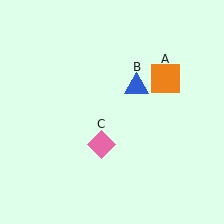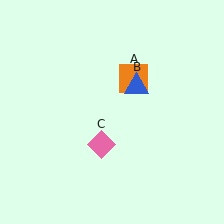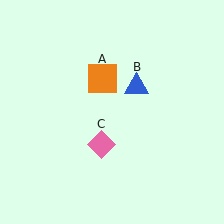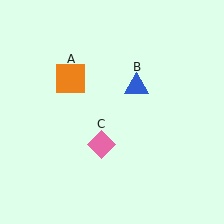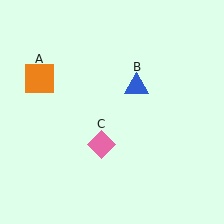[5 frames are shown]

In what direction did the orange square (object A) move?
The orange square (object A) moved left.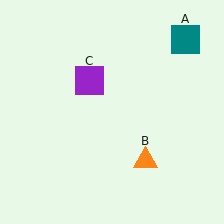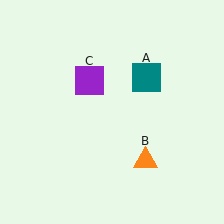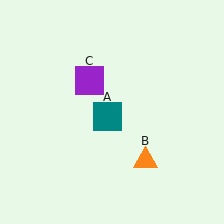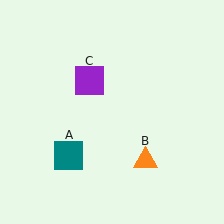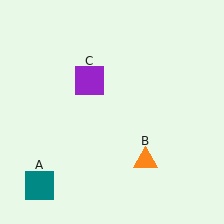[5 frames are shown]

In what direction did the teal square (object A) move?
The teal square (object A) moved down and to the left.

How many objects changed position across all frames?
1 object changed position: teal square (object A).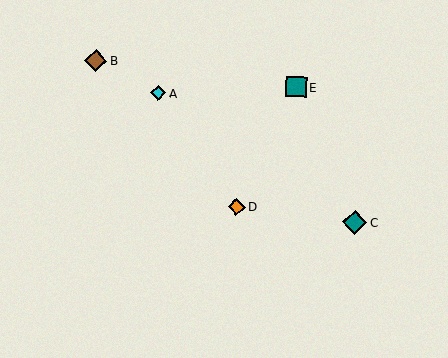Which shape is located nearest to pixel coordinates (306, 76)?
The teal square (labeled E) at (296, 87) is nearest to that location.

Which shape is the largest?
The teal diamond (labeled C) is the largest.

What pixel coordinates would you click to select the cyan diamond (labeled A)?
Click at (158, 93) to select the cyan diamond A.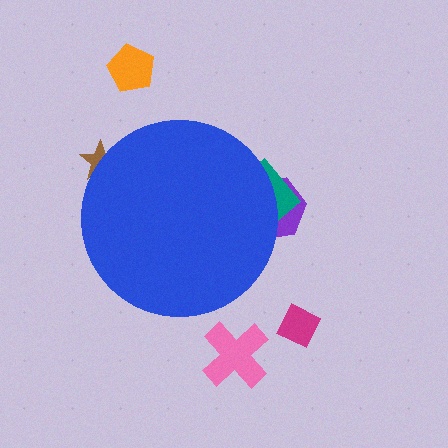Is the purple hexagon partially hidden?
Yes, the purple hexagon is partially hidden behind the blue circle.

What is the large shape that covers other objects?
A blue circle.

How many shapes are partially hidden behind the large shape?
3 shapes are partially hidden.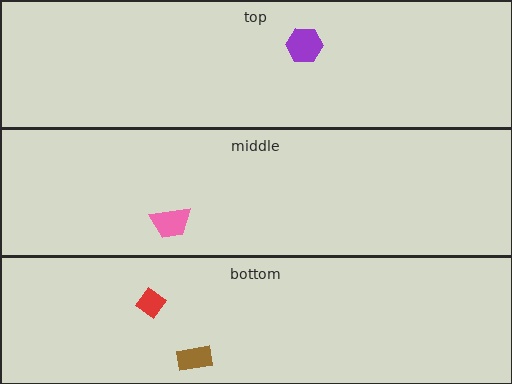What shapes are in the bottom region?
The brown rectangle, the red diamond.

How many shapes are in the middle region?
1.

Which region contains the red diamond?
The bottom region.